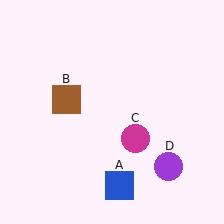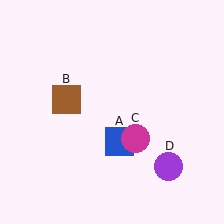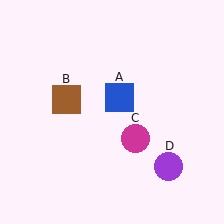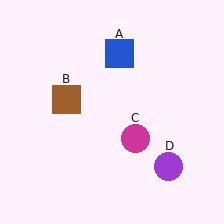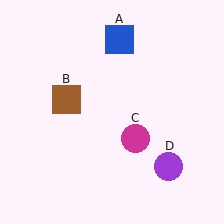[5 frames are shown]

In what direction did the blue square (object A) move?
The blue square (object A) moved up.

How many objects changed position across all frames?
1 object changed position: blue square (object A).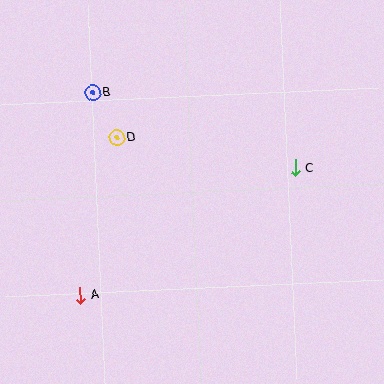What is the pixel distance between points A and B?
The distance between A and B is 203 pixels.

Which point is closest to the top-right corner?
Point C is closest to the top-right corner.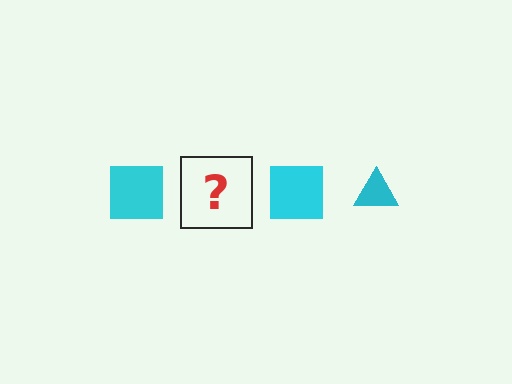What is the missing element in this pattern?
The missing element is a cyan triangle.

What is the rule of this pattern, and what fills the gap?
The rule is that the pattern cycles through square, triangle shapes in cyan. The gap should be filled with a cyan triangle.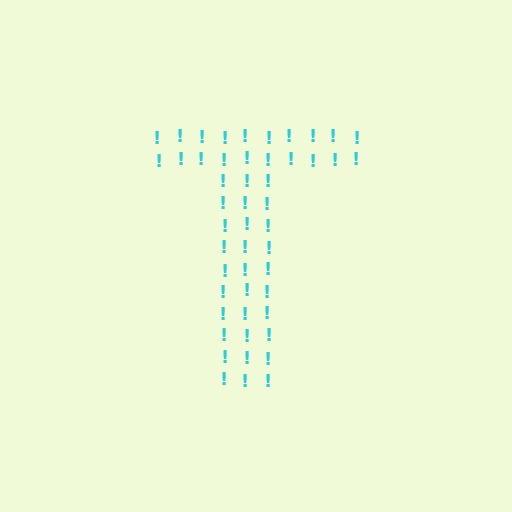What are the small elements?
The small elements are exclamation marks.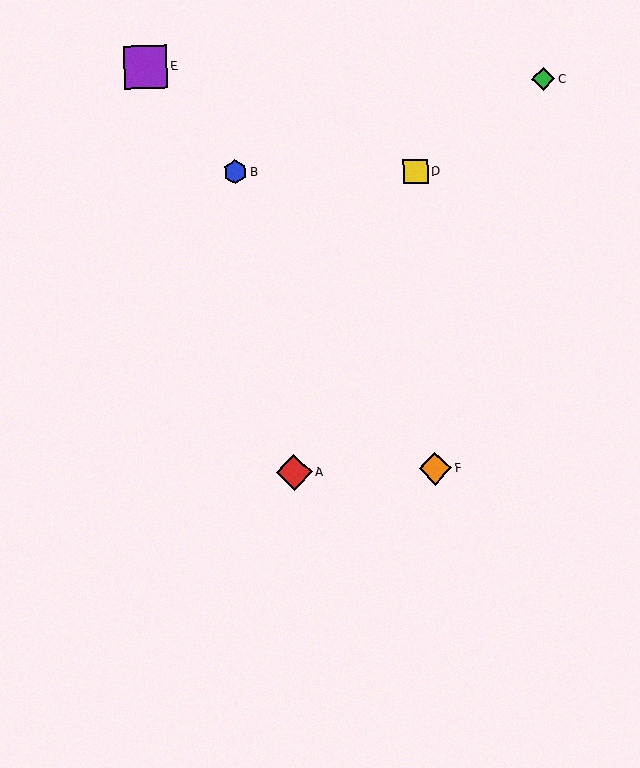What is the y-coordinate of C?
Object C is at y≈79.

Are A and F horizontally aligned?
Yes, both are at y≈473.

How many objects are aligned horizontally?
2 objects (A, F) are aligned horizontally.